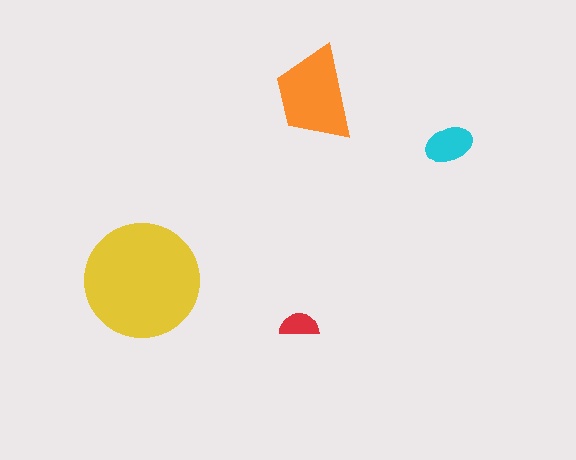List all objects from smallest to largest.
The red semicircle, the cyan ellipse, the orange trapezoid, the yellow circle.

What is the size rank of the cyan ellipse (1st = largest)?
3rd.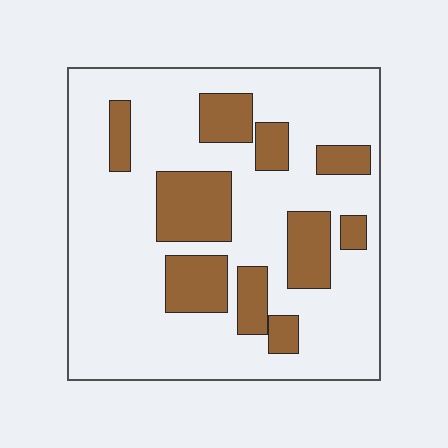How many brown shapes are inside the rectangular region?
10.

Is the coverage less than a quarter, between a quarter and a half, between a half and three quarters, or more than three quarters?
Less than a quarter.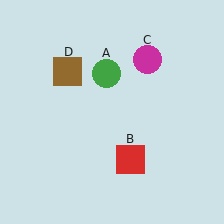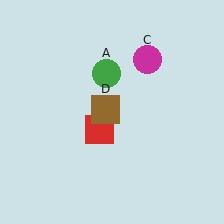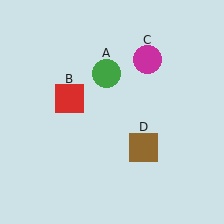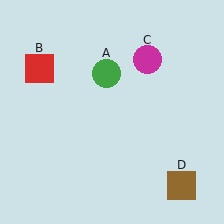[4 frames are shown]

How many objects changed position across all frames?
2 objects changed position: red square (object B), brown square (object D).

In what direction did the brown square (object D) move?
The brown square (object D) moved down and to the right.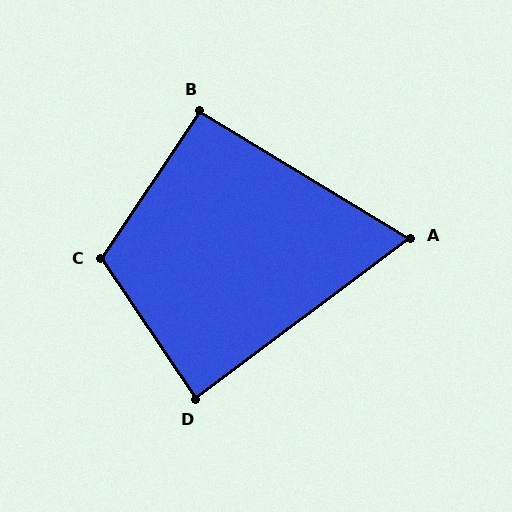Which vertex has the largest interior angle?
C, at approximately 112 degrees.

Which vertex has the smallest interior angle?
A, at approximately 68 degrees.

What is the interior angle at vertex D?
Approximately 87 degrees (approximately right).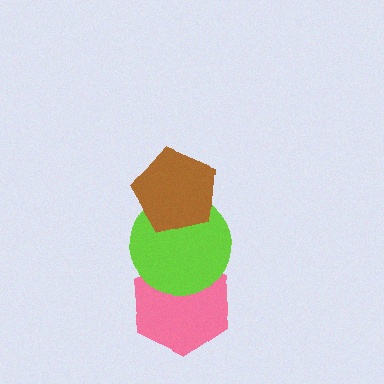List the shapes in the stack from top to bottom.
From top to bottom: the brown pentagon, the lime circle, the pink hexagon.